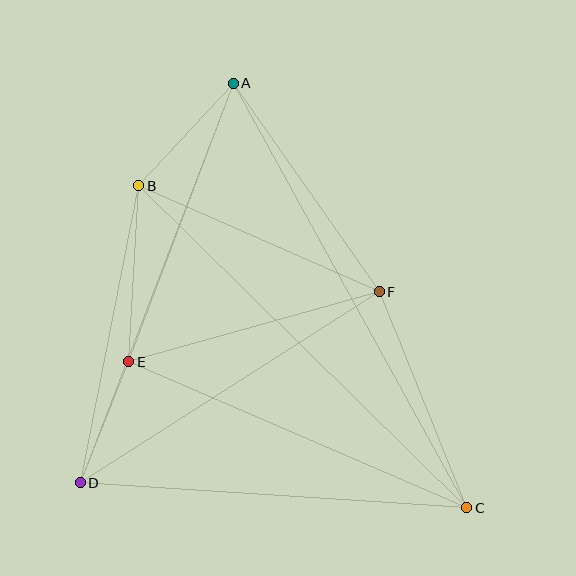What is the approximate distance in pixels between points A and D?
The distance between A and D is approximately 428 pixels.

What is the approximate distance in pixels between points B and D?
The distance between B and D is approximately 302 pixels.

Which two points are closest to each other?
Points D and E are closest to each other.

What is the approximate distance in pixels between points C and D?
The distance between C and D is approximately 387 pixels.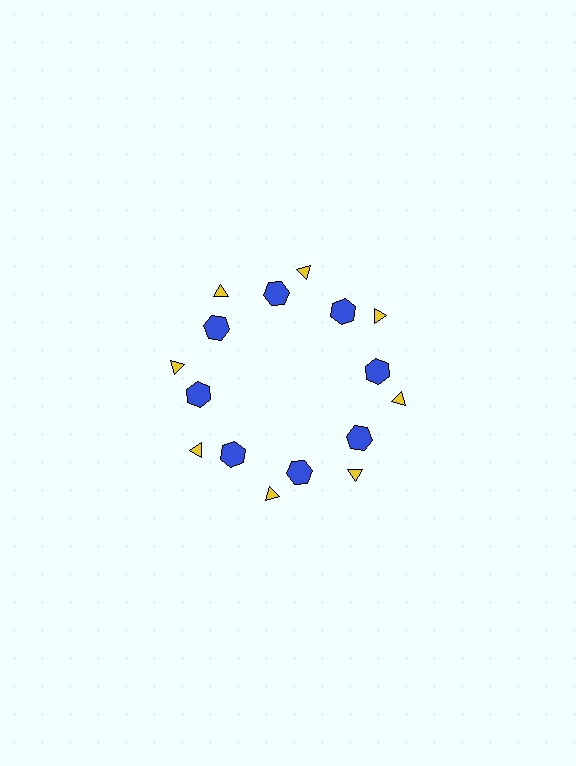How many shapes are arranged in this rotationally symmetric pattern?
There are 16 shapes, arranged in 8 groups of 2.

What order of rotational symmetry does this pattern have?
This pattern has 8-fold rotational symmetry.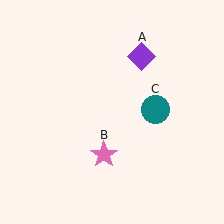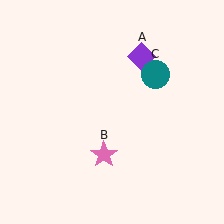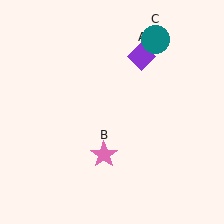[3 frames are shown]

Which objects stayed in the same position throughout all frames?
Purple diamond (object A) and pink star (object B) remained stationary.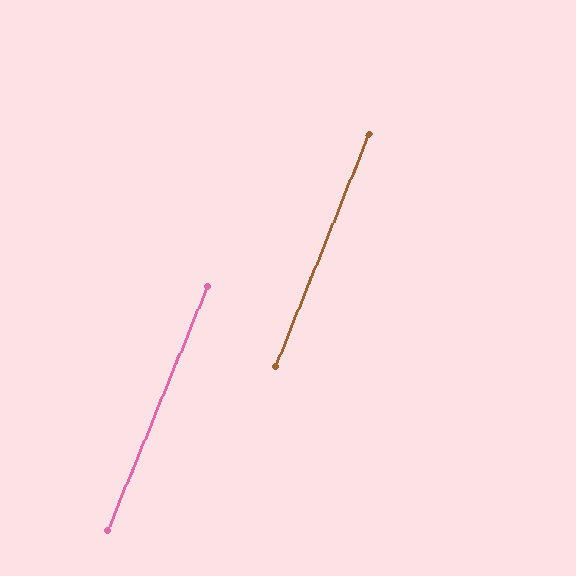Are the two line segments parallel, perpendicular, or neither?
Parallel — their directions differ by only 0.1°.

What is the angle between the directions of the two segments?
Approximately 0 degrees.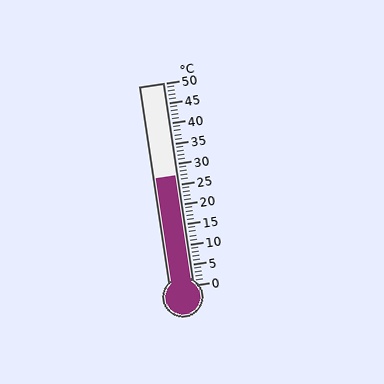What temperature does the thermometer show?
The thermometer shows approximately 27°C.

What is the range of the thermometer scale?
The thermometer scale ranges from 0°C to 50°C.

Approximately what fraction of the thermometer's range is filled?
The thermometer is filled to approximately 55% of its range.